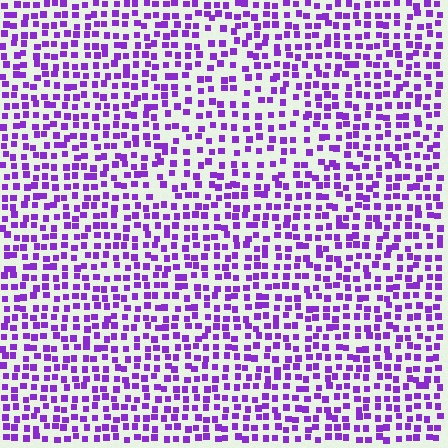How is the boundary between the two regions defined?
The boundary is defined by a change in element density (approximately 1.4x ratio). All elements are the same color, size, and shape.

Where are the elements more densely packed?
The elements are more densely packed outside the triangle boundary.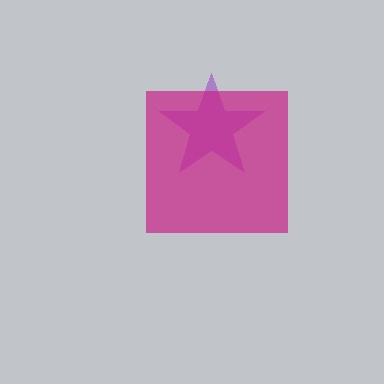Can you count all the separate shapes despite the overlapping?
Yes, there are 2 separate shapes.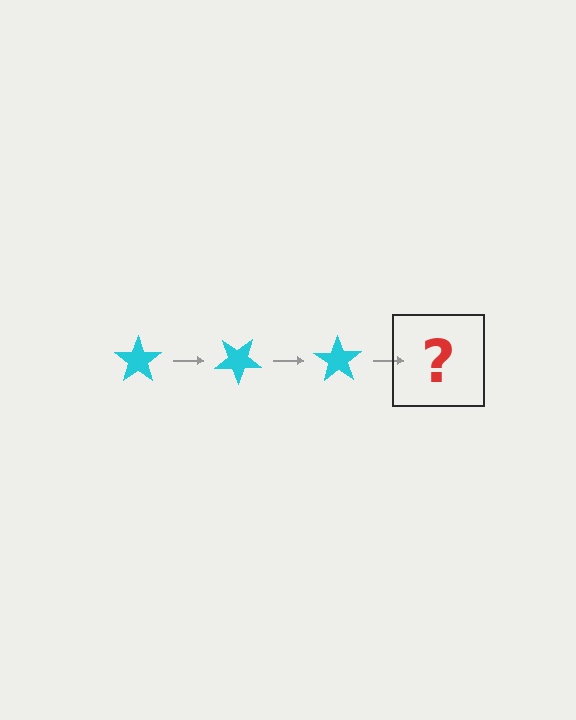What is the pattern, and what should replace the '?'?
The pattern is that the star rotates 35 degrees each step. The '?' should be a cyan star rotated 105 degrees.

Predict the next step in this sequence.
The next step is a cyan star rotated 105 degrees.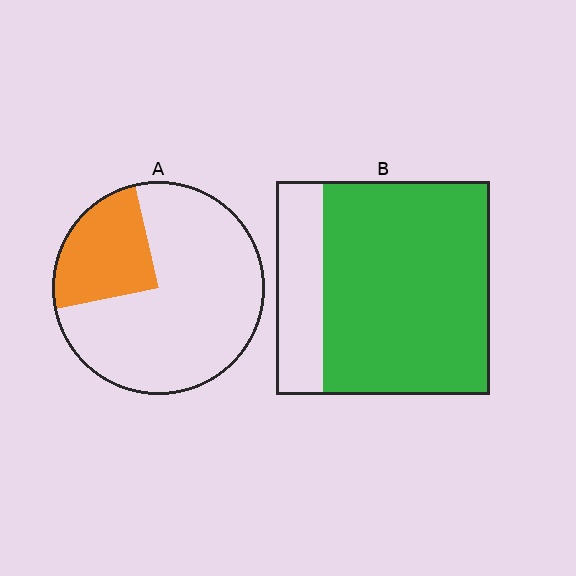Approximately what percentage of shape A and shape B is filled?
A is approximately 25% and B is approximately 80%.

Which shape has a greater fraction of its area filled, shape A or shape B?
Shape B.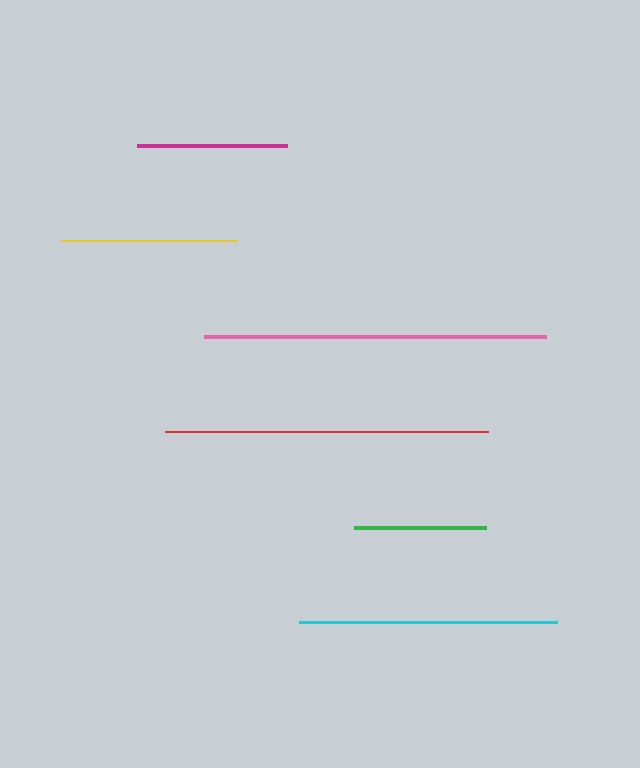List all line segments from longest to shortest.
From longest to shortest: pink, red, cyan, yellow, magenta, green.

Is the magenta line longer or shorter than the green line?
The magenta line is longer than the green line.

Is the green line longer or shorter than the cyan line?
The cyan line is longer than the green line.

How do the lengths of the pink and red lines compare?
The pink and red lines are approximately the same length.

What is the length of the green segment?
The green segment is approximately 131 pixels long.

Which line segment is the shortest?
The green line is the shortest at approximately 131 pixels.